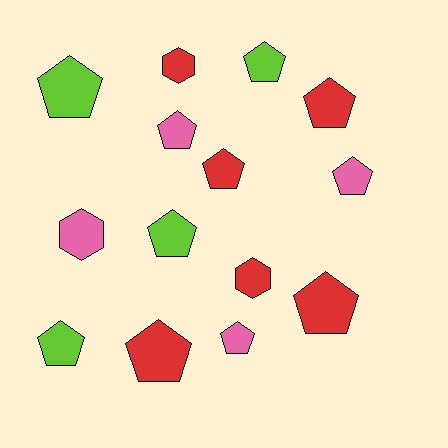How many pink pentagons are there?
There are 3 pink pentagons.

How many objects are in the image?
There are 14 objects.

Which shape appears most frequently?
Pentagon, with 11 objects.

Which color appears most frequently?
Red, with 6 objects.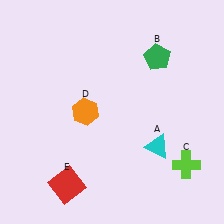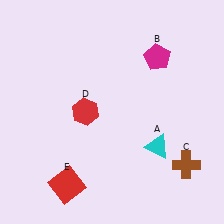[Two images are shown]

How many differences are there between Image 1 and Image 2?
There are 3 differences between the two images.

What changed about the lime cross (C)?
In Image 1, C is lime. In Image 2, it changed to brown.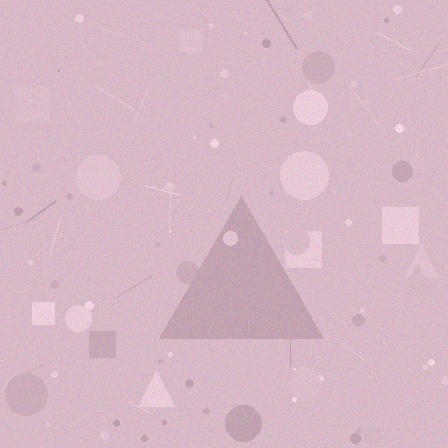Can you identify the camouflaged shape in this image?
The camouflaged shape is a triangle.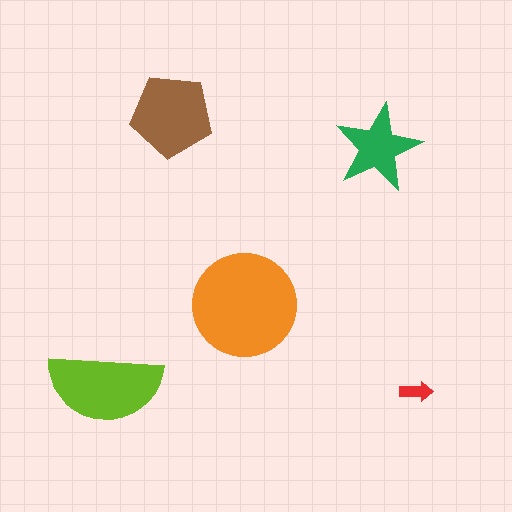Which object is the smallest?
The red arrow.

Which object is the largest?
The orange circle.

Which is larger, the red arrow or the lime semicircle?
The lime semicircle.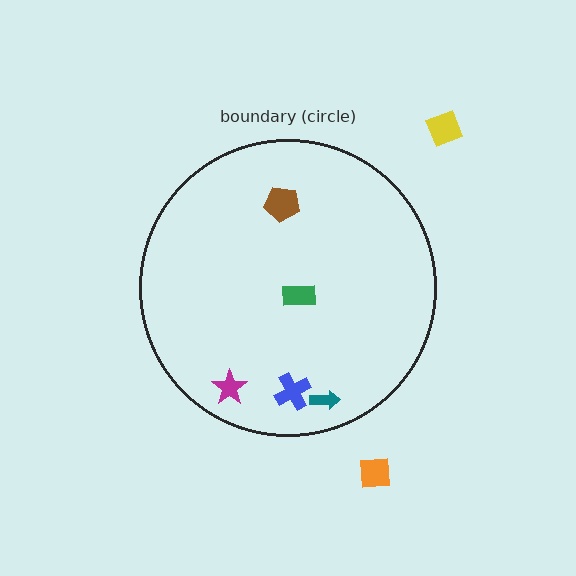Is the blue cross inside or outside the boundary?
Inside.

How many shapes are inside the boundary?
5 inside, 2 outside.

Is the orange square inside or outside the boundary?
Outside.